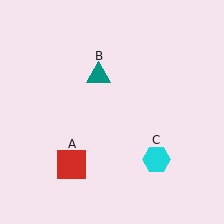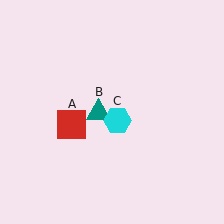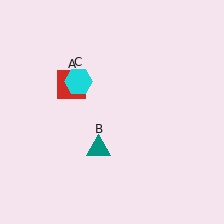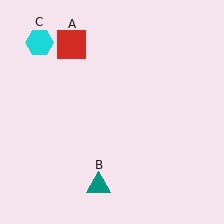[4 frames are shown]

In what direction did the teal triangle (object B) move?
The teal triangle (object B) moved down.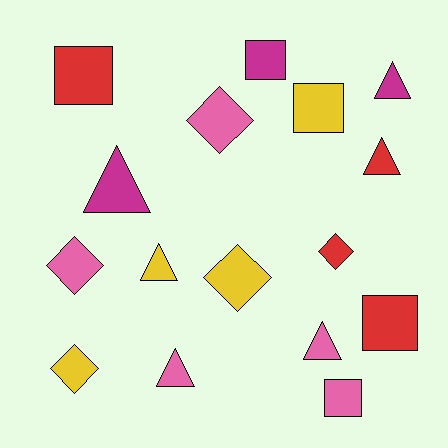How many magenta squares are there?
There is 1 magenta square.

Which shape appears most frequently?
Triangle, with 6 objects.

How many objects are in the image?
There are 16 objects.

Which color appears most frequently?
Pink, with 5 objects.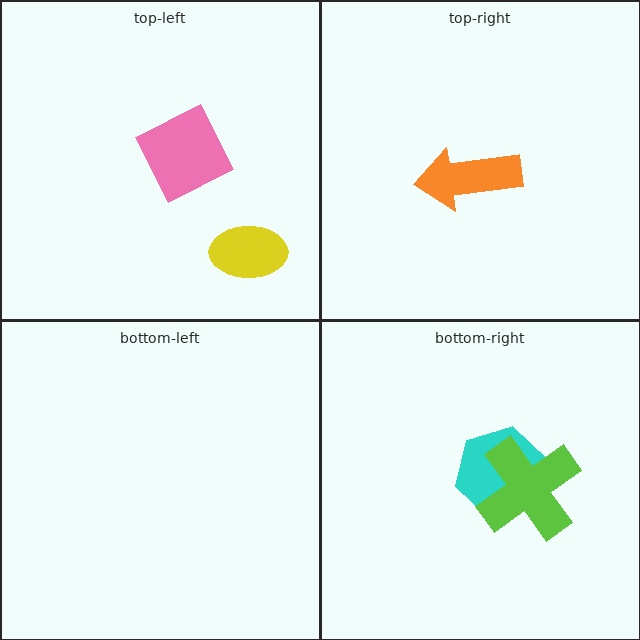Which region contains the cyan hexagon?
The bottom-right region.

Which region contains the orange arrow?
The top-right region.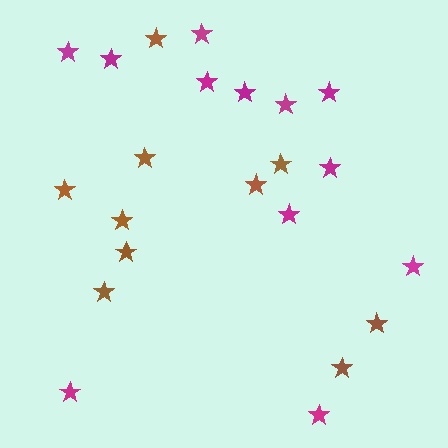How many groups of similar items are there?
There are 2 groups: one group of brown stars (10) and one group of magenta stars (12).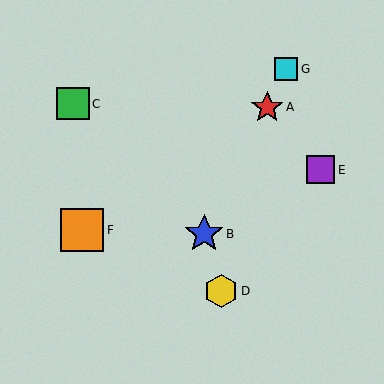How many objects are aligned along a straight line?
3 objects (A, B, G) are aligned along a straight line.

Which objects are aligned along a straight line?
Objects A, B, G are aligned along a straight line.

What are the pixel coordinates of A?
Object A is at (267, 107).